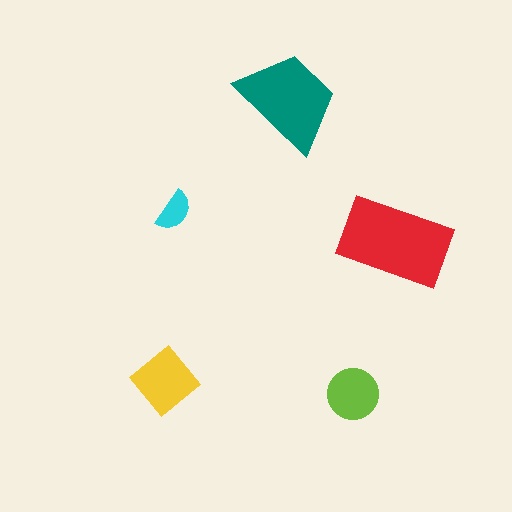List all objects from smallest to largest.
The cyan semicircle, the lime circle, the yellow diamond, the teal trapezoid, the red rectangle.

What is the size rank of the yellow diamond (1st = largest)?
3rd.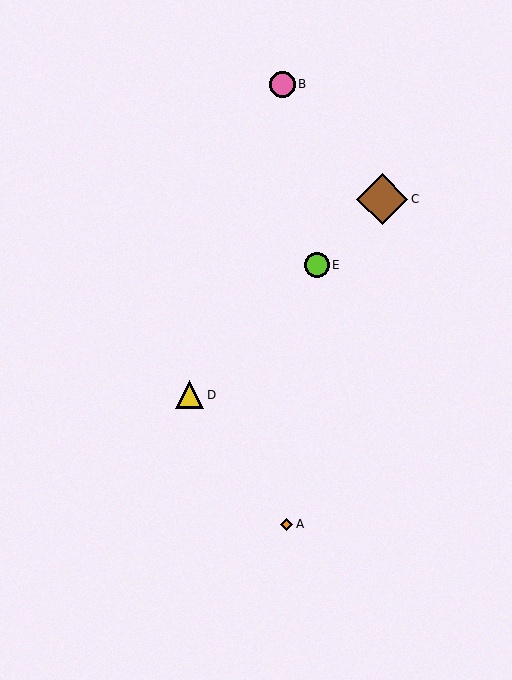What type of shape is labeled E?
Shape E is a lime circle.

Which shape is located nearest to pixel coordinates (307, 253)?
The lime circle (labeled E) at (317, 265) is nearest to that location.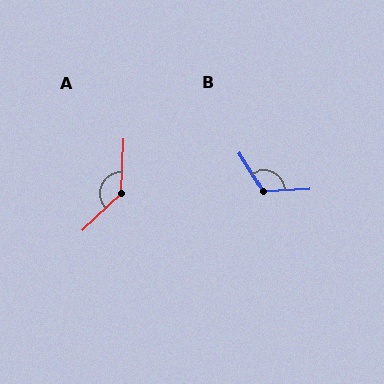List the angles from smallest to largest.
B (119°), A (136°).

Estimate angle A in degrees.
Approximately 136 degrees.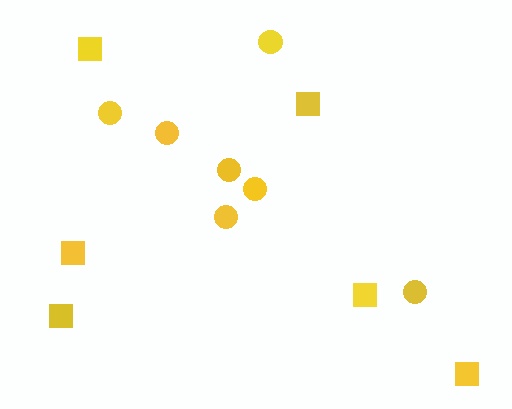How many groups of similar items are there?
There are 2 groups: one group of circles (7) and one group of squares (6).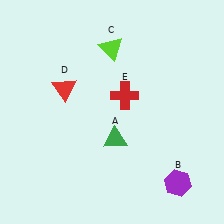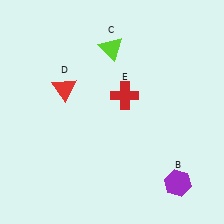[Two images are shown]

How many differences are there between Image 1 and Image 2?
There is 1 difference between the two images.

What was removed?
The green triangle (A) was removed in Image 2.